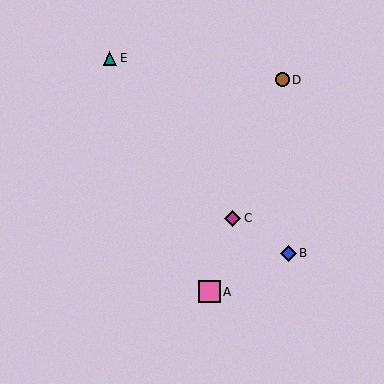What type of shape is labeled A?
Shape A is a pink square.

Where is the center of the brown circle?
The center of the brown circle is at (282, 80).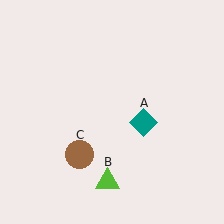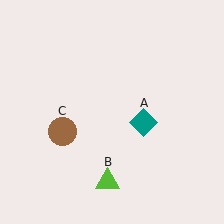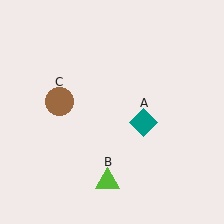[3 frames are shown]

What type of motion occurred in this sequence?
The brown circle (object C) rotated clockwise around the center of the scene.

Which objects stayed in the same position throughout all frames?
Teal diamond (object A) and lime triangle (object B) remained stationary.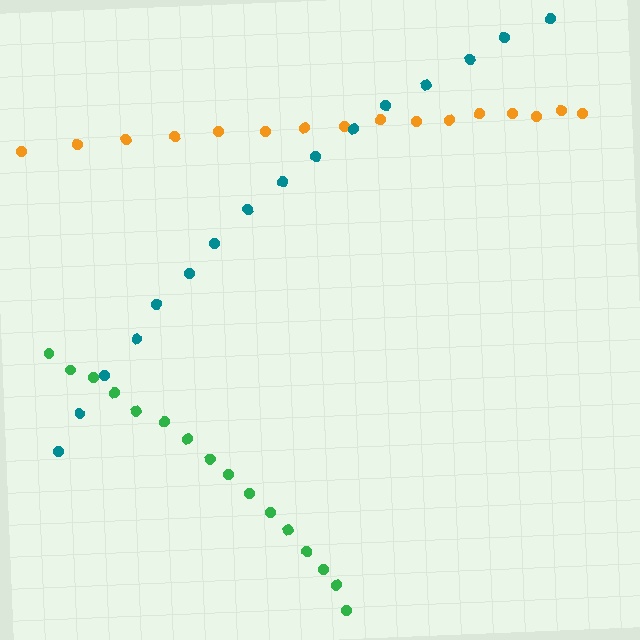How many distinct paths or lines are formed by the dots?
There are 3 distinct paths.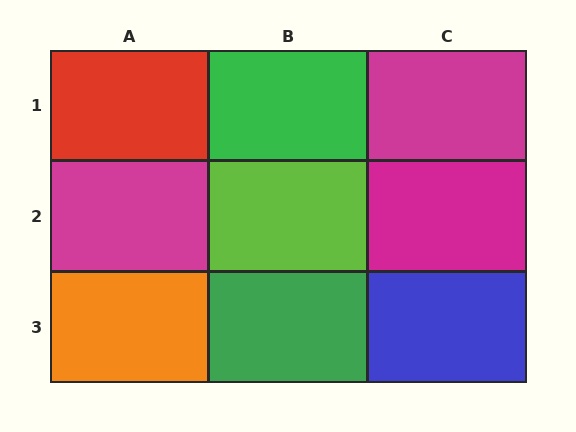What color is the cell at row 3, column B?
Green.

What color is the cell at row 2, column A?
Magenta.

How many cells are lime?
1 cell is lime.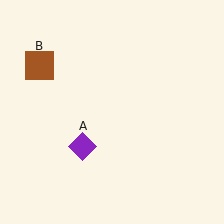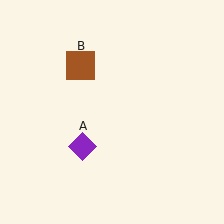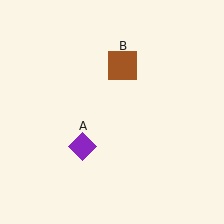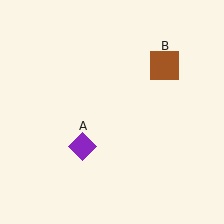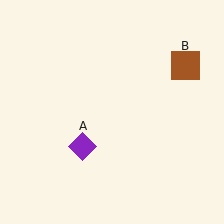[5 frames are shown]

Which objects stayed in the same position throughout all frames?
Purple diamond (object A) remained stationary.